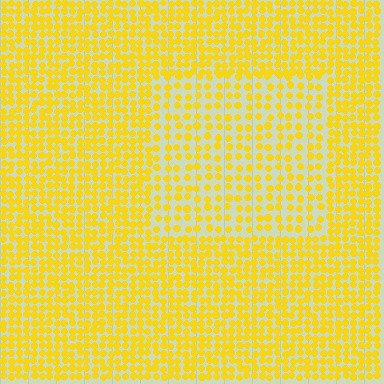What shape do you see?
I see a rectangle.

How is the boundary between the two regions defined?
The boundary is defined by a change in element density (approximately 1.8x ratio). All elements are the same color, size, and shape.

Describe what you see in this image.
The image contains small yellow elements arranged at two different densities. A rectangle-shaped region is visible where the elements are less densely packed than the surrounding area.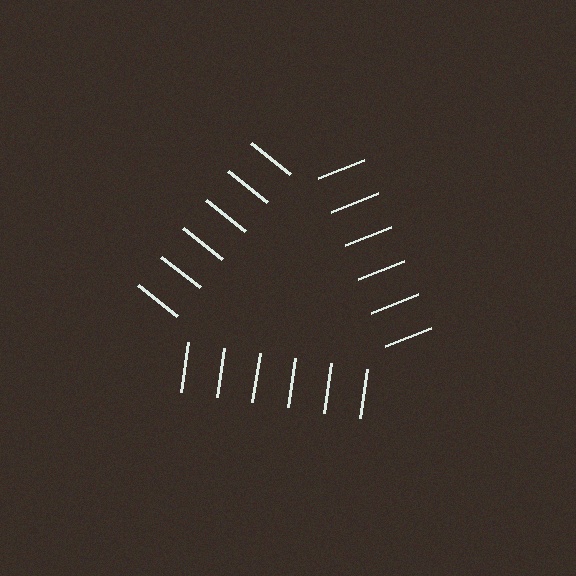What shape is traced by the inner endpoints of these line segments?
An illusory triangle — the line segments terminate on its edges but no continuous stroke is drawn.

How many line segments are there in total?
18 — 6 along each of the 3 edges.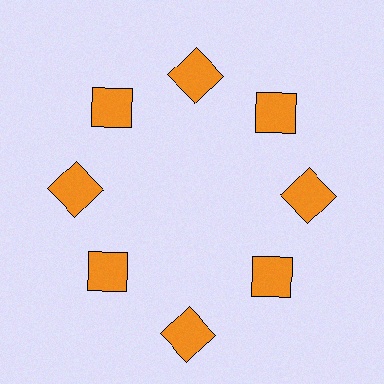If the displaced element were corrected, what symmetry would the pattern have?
It would have 8-fold rotational symmetry — the pattern would map onto itself every 45 degrees.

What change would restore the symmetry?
The symmetry would be restored by moving it inward, back onto the ring so that all 8 squares sit at equal angles and equal distance from the center.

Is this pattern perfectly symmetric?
No. The 8 orange squares are arranged in a ring, but one element near the 6 o'clock position is pushed outward from the center, breaking the 8-fold rotational symmetry.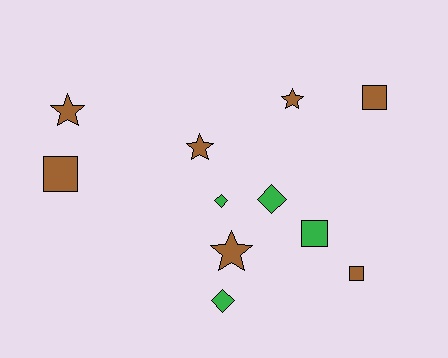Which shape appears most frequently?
Star, with 4 objects.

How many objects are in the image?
There are 11 objects.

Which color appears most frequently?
Brown, with 7 objects.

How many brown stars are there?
There are 4 brown stars.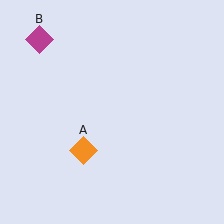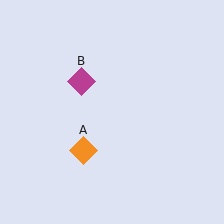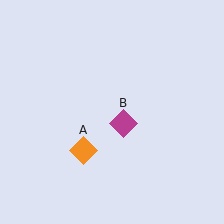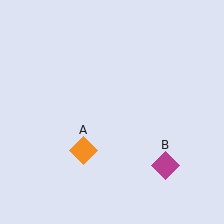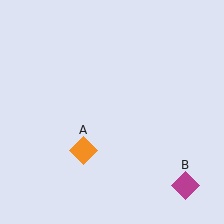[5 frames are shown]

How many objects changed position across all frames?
1 object changed position: magenta diamond (object B).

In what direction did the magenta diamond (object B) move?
The magenta diamond (object B) moved down and to the right.